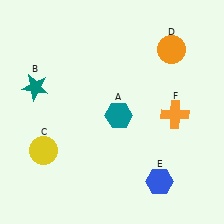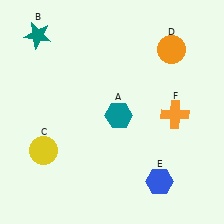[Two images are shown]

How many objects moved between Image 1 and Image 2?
1 object moved between the two images.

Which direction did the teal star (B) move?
The teal star (B) moved up.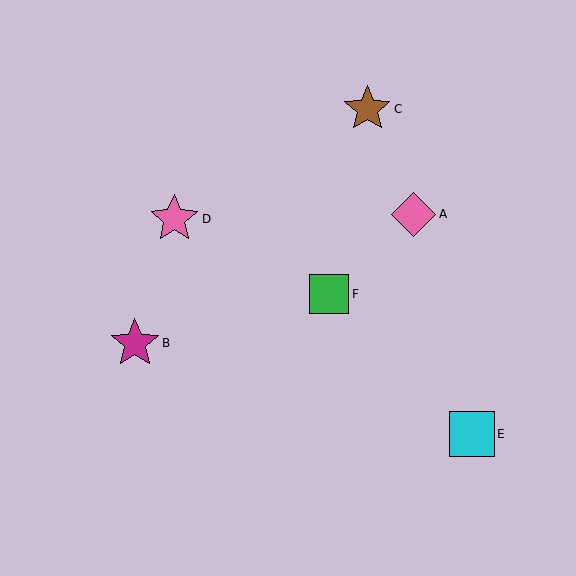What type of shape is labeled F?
Shape F is a green square.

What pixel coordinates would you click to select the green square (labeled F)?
Click at (329, 294) to select the green square F.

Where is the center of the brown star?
The center of the brown star is at (367, 109).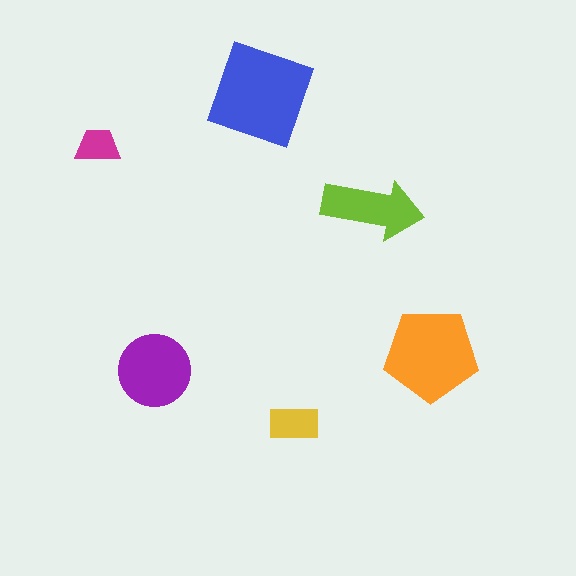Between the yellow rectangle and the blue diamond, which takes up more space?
The blue diamond.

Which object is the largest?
The blue diamond.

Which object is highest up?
The blue diamond is topmost.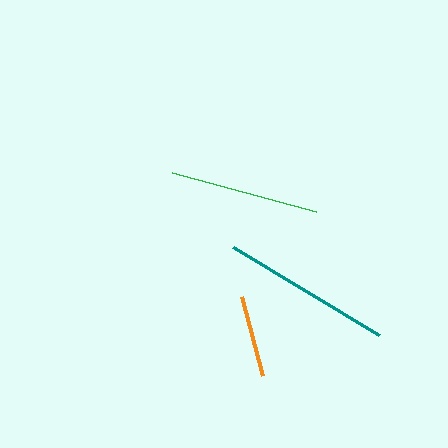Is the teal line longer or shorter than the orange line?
The teal line is longer than the orange line.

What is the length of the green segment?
The green segment is approximately 150 pixels long.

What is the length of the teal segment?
The teal segment is approximately 171 pixels long.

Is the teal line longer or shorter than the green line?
The teal line is longer than the green line.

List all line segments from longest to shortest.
From longest to shortest: teal, green, orange.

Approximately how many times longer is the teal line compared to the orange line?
The teal line is approximately 2.1 times the length of the orange line.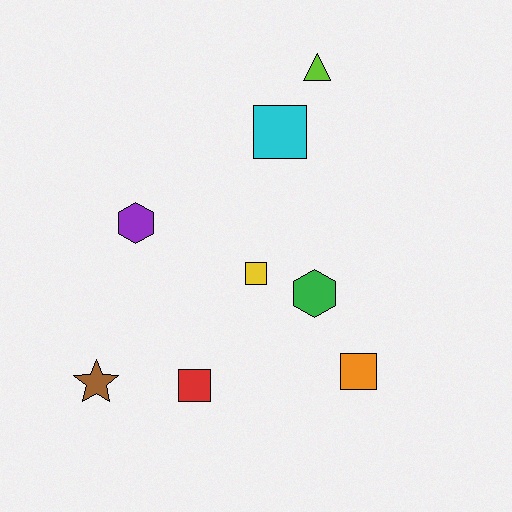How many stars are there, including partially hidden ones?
There is 1 star.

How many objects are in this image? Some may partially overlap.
There are 8 objects.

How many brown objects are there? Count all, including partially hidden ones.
There is 1 brown object.